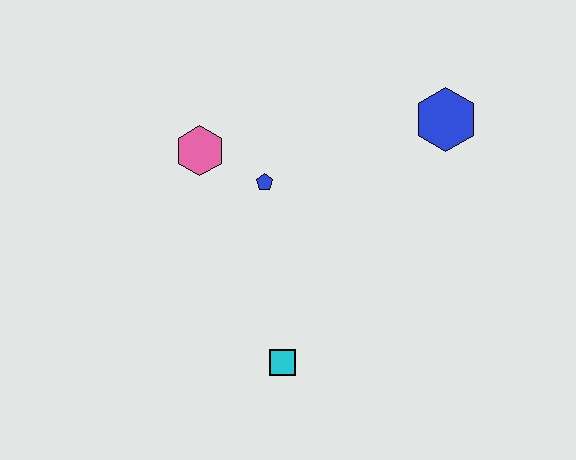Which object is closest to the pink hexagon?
The blue pentagon is closest to the pink hexagon.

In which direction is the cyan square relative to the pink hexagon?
The cyan square is below the pink hexagon.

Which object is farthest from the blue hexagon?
The cyan square is farthest from the blue hexagon.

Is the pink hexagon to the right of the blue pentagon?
No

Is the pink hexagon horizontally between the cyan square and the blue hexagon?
No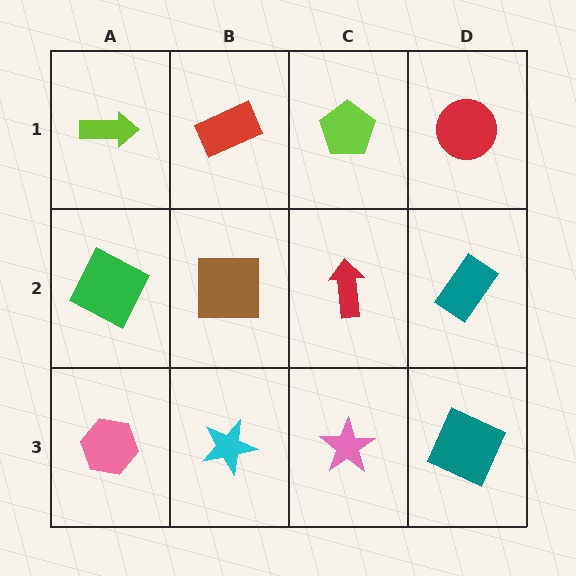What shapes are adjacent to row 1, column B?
A brown square (row 2, column B), a lime arrow (row 1, column A), a lime pentagon (row 1, column C).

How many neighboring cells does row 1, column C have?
3.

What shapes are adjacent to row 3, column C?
A red arrow (row 2, column C), a cyan star (row 3, column B), a teal square (row 3, column D).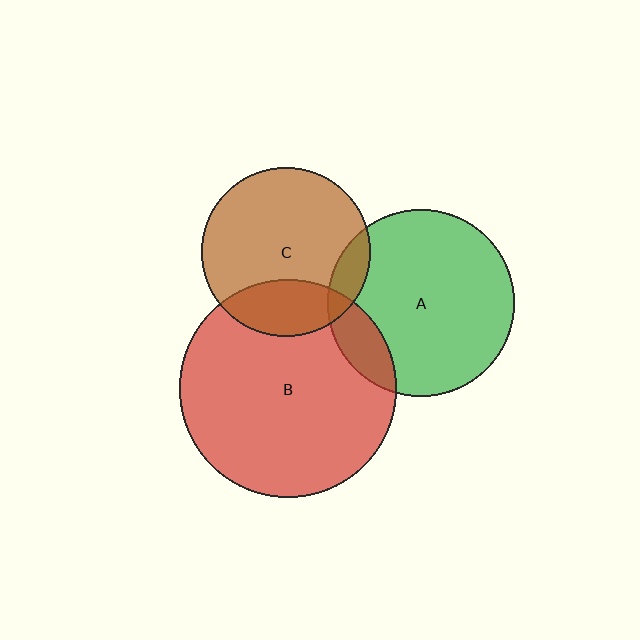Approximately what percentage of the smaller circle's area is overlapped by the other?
Approximately 25%.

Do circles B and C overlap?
Yes.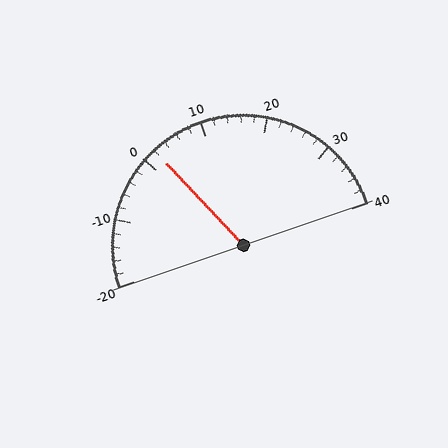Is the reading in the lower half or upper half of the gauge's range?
The reading is in the lower half of the range (-20 to 40).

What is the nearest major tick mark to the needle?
The nearest major tick mark is 0.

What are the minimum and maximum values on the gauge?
The gauge ranges from -20 to 40.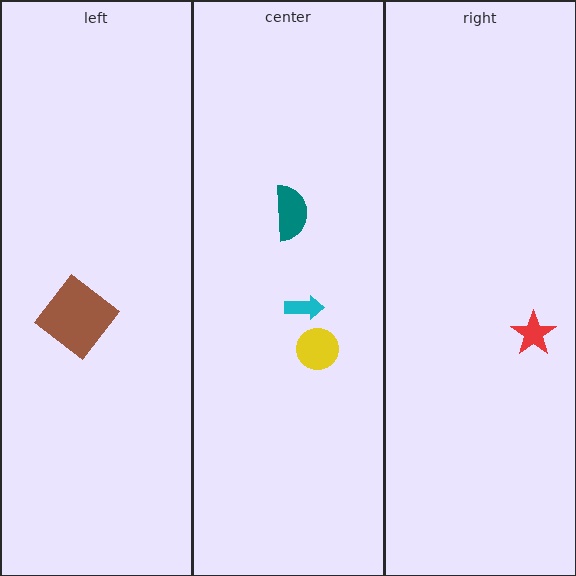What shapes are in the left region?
The brown diamond.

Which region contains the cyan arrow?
The center region.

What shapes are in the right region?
The red star.